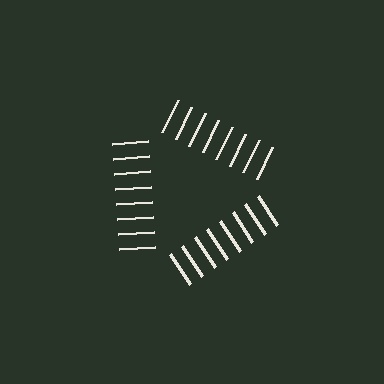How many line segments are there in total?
24 — 8 along each of the 3 edges.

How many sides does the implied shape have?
3 sides — the line-ends trace a triangle.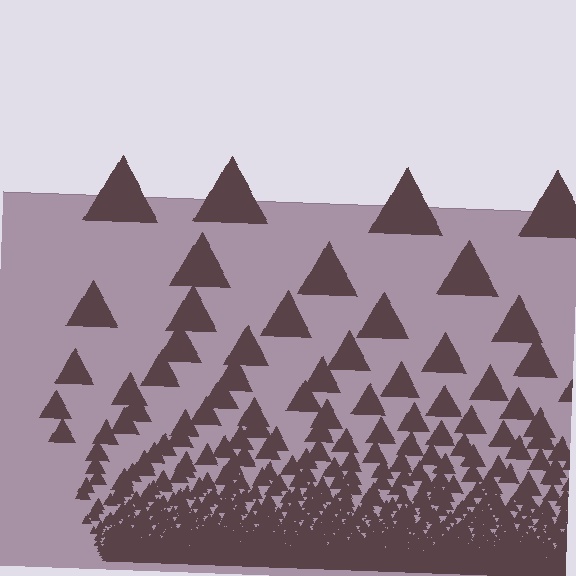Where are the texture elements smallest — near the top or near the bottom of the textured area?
Near the bottom.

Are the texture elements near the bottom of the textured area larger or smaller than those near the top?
Smaller. The gradient is inverted — elements near the bottom are smaller and denser.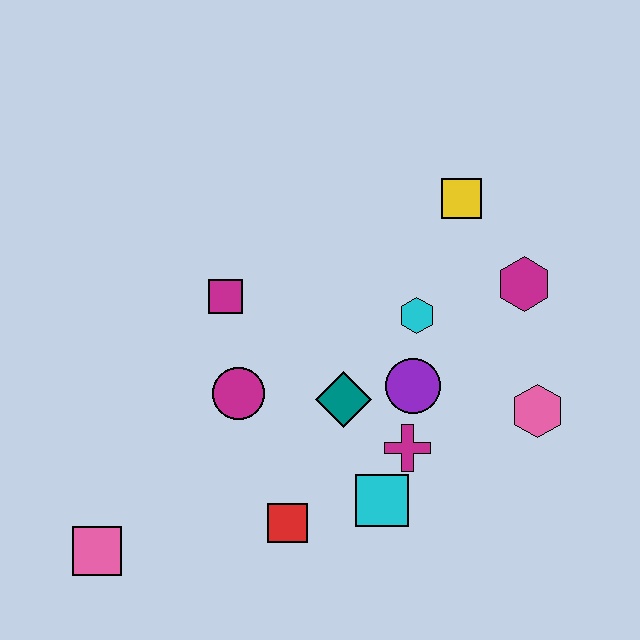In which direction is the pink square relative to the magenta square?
The pink square is below the magenta square.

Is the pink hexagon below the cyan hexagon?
Yes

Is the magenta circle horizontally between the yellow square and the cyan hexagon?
No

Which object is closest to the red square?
The cyan square is closest to the red square.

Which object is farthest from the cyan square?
The yellow square is farthest from the cyan square.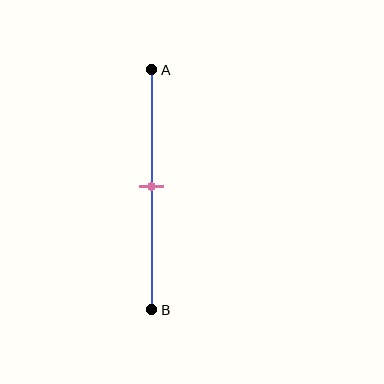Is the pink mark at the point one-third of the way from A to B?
No, the mark is at about 50% from A, not at the 33% one-third point.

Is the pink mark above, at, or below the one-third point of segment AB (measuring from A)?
The pink mark is below the one-third point of segment AB.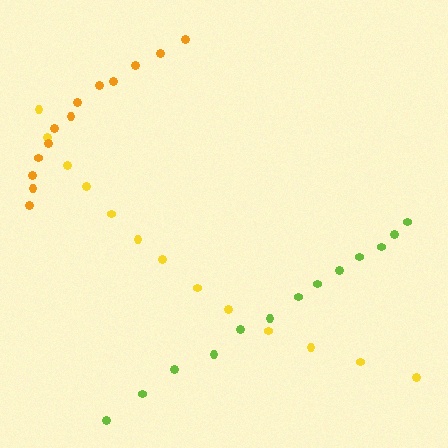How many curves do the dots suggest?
There are 3 distinct paths.